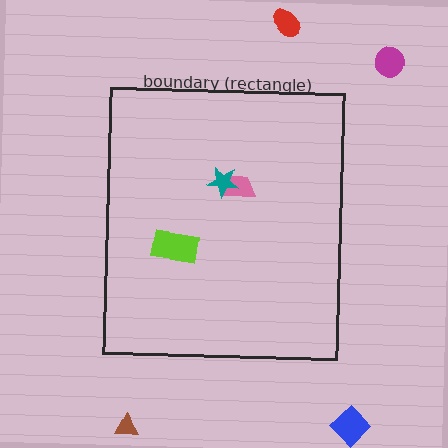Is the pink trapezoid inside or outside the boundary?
Inside.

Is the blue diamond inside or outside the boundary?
Outside.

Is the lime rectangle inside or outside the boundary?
Inside.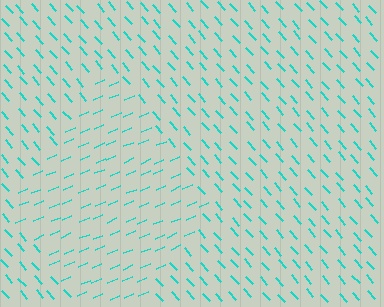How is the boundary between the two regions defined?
The boundary is defined purely by a change in line orientation (approximately 72 degrees difference). All lines are the same color and thickness.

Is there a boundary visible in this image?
Yes, there is a texture boundary formed by a change in line orientation.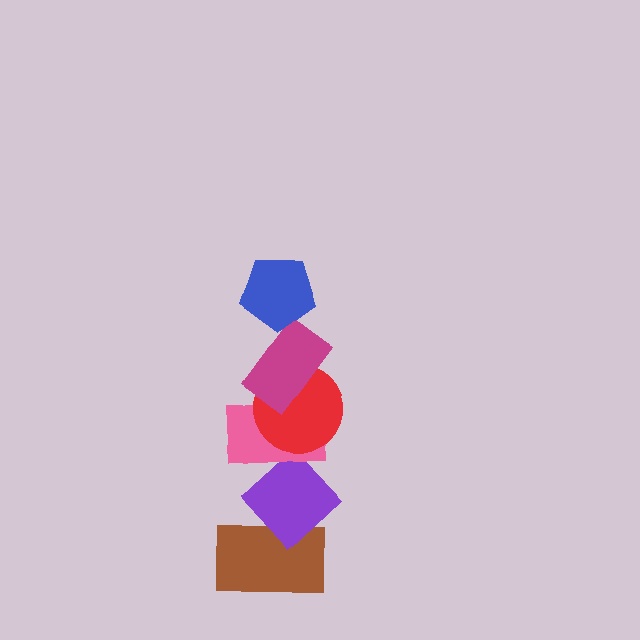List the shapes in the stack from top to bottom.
From top to bottom: the blue pentagon, the magenta rectangle, the red circle, the pink rectangle, the purple diamond, the brown rectangle.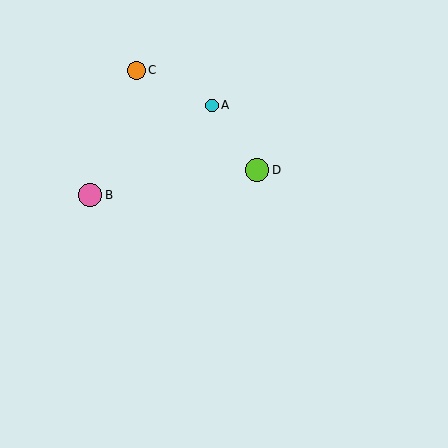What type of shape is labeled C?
Shape C is an orange circle.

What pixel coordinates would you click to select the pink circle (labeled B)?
Click at (90, 195) to select the pink circle B.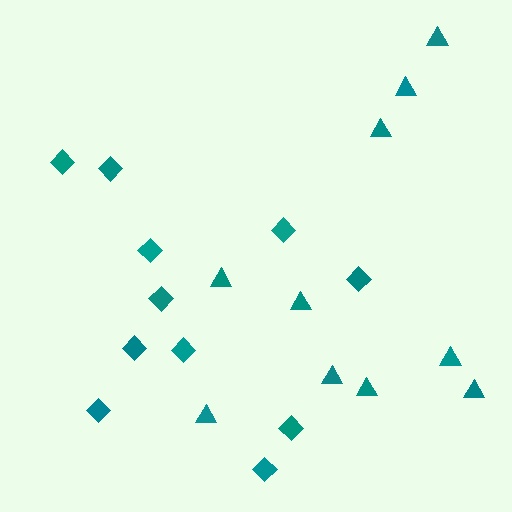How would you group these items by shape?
There are 2 groups: one group of triangles (10) and one group of diamonds (11).